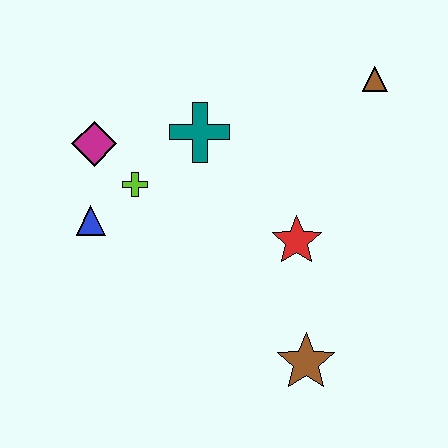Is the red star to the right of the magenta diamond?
Yes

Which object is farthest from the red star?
The magenta diamond is farthest from the red star.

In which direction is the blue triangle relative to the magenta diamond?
The blue triangle is below the magenta diamond.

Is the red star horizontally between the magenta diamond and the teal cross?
No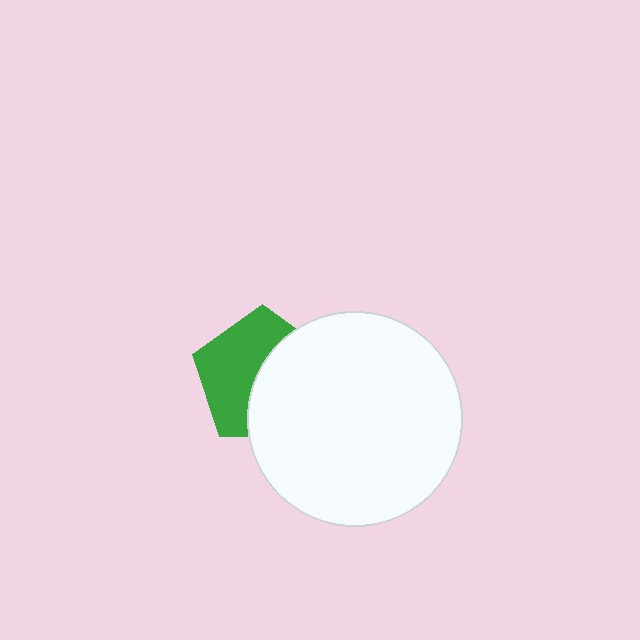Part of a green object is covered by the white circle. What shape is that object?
It is a pentagon.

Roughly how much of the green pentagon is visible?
About half of it is visible (roughly 51%).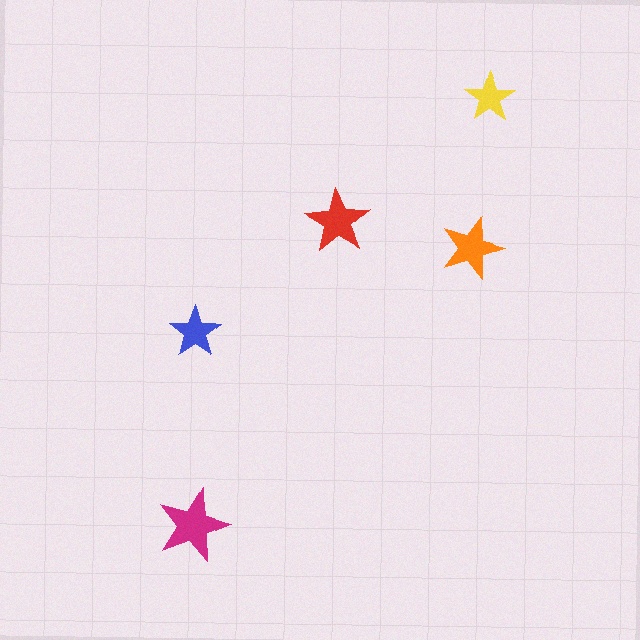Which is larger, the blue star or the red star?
The red one.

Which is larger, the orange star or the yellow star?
The orange one.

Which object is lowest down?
The magenta star is bottommost.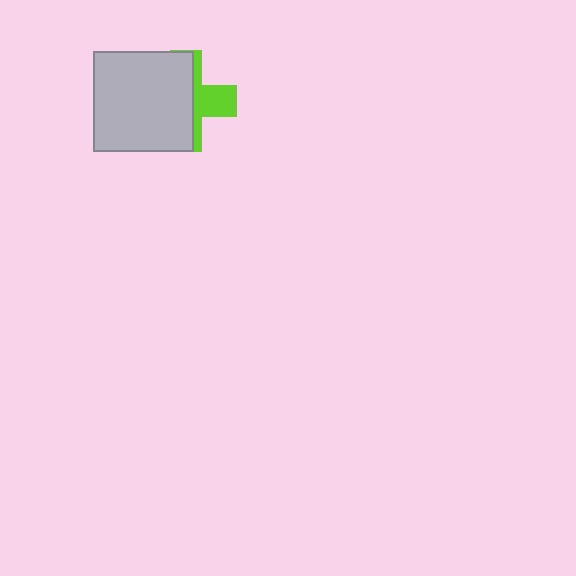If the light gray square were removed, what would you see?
You would see the complete lime cross.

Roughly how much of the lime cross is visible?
A small part of it is visible (roughly 37%).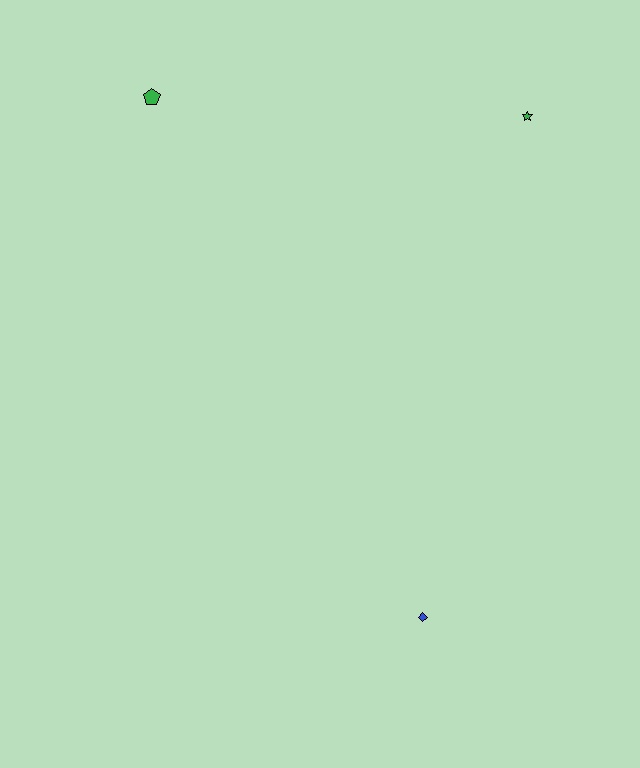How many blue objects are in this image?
There is 1 blue object.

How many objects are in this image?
There are 3 objects.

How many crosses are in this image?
There are no crosses.